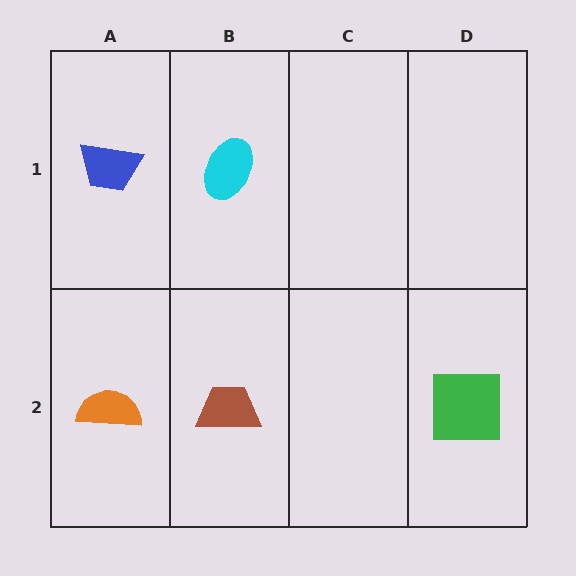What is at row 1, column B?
A cyan ellipse.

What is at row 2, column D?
A green square.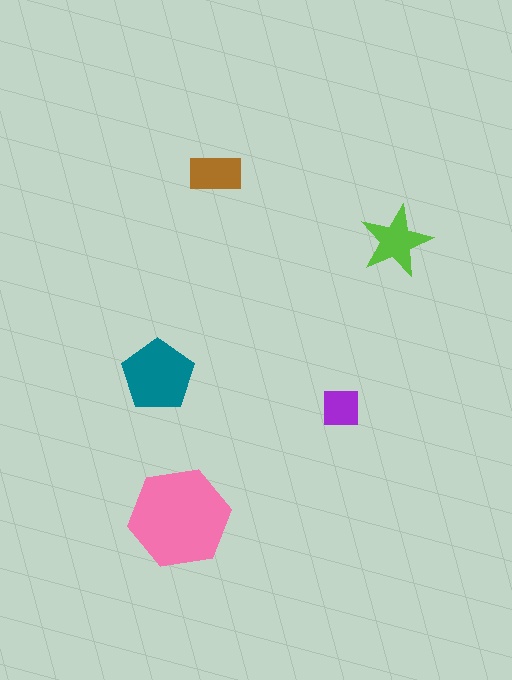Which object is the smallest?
The purple square.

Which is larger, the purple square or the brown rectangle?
The brown rectangle.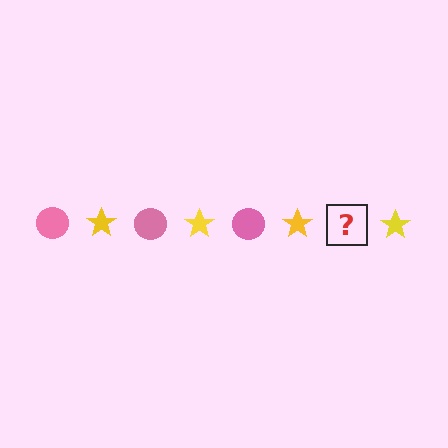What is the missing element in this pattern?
The missing element is a pink circle.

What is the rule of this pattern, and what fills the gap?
The rule is that the pattern alternates between pink circle and yellow star. The gap should be filled with a pink circle.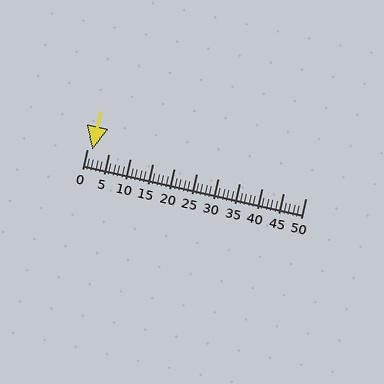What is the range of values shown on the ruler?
The ruler shows values from 0 to 50.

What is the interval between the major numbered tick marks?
The major tick marks are spaced 5 units apart.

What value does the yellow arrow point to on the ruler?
The yellow arrow points to approximately 1.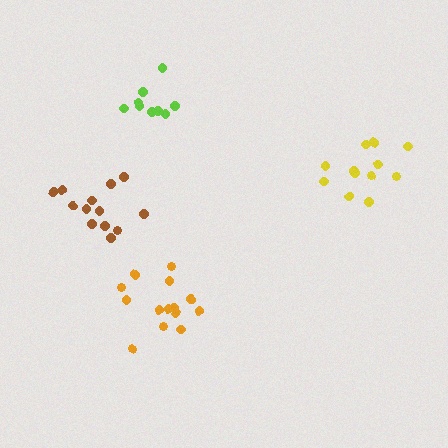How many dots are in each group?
Group 1: 13 dots, Group 2: 12 dots, Group 3: 9 dots, Group 4: 14 dots (48 total).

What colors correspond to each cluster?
The clusters are colored: brown, yellow, lime, orange.